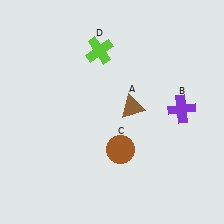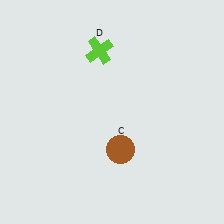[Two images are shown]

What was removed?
The purple cross (B), the brown triangle (A) were removed in Image 2.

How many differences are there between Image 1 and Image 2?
There are 2 differences between the two images.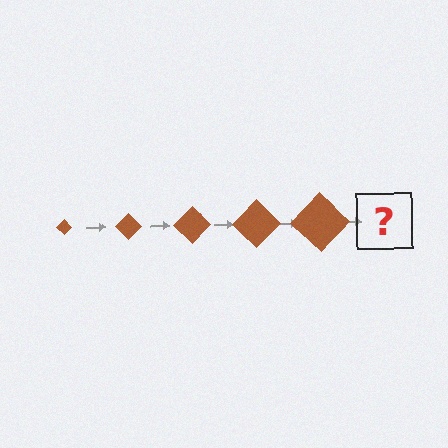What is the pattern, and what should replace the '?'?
The pattern is that the diamond gets progressively larger each step. The '?' should be a brown diamond, larger than the previous one.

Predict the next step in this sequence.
The next step is a brown diamond, larger than the previous one.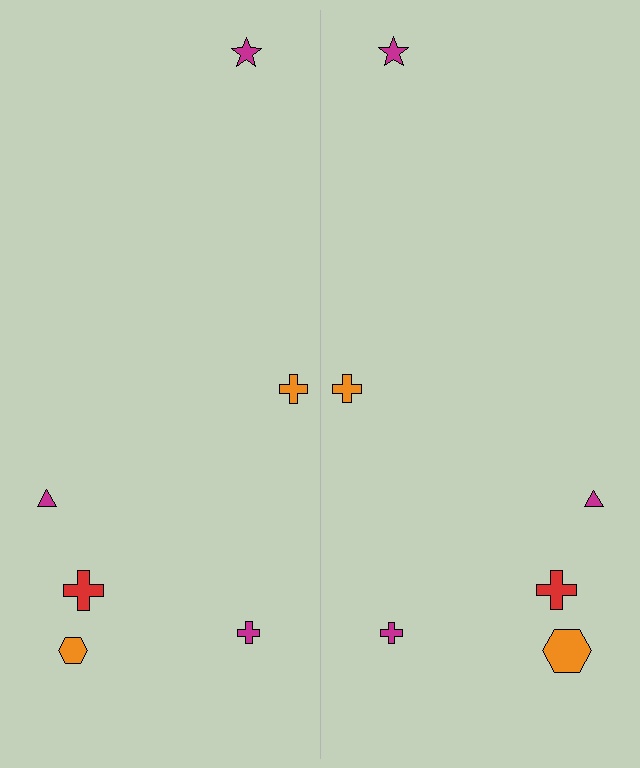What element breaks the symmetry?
The orange hexagon on the right side has a different size than its mirror counterpart.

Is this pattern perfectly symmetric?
No, the pattern is not perfectly symmetric. The orange hexagon on the right side has a different size than its mirror counterpart.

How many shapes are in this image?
There are 12 shapes in this image.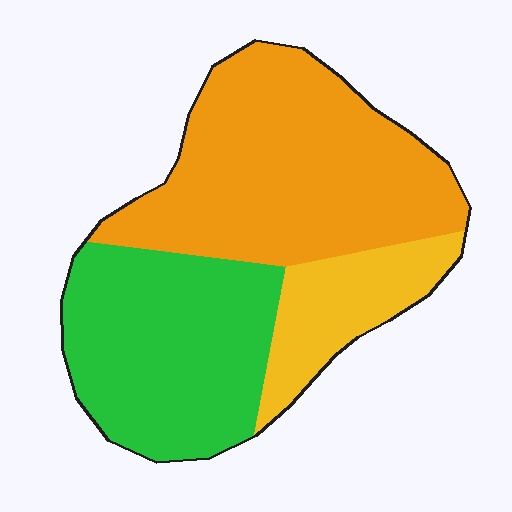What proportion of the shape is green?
Green covers about 35% of the shape.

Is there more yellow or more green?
Green.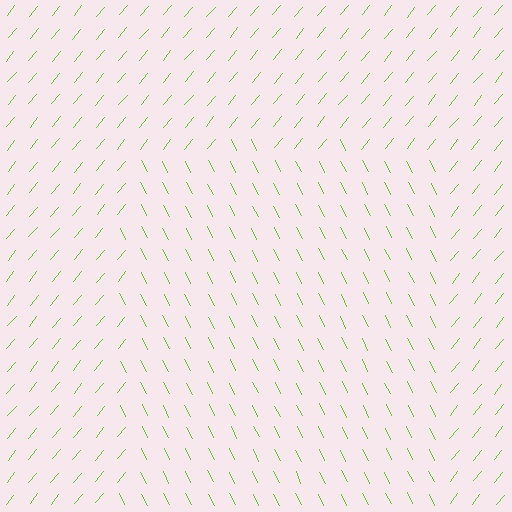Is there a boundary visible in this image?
Yes, there is a texture boundary formed by a change in line orientation.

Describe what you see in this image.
The image is filled with small lime line segments. A rectangle region in the image has lines oriented differently from the surrounding lines, creating a visible texture boundary.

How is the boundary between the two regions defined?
The boundary is defined purely by a change in line orientation (approximately 66 degrees difference). All lines are the same color and thickness.